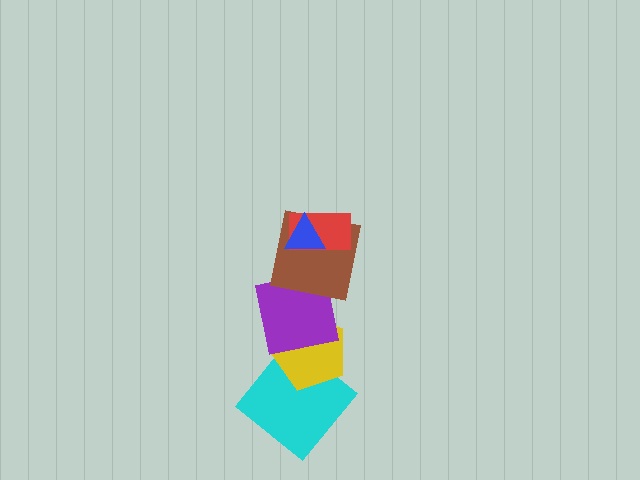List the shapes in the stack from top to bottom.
From top to bottom: the blue triangle, the red rectangle, the brown square, the purple square, the yellow pentagon, the cyan diamond.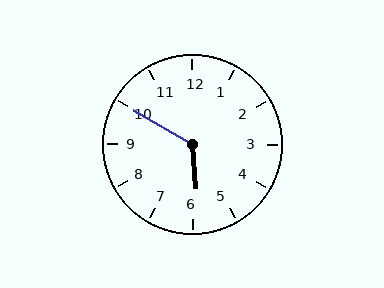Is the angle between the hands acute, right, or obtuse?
It is obtuse.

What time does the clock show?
5:50.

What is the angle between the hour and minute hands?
Approximately 125 degrees.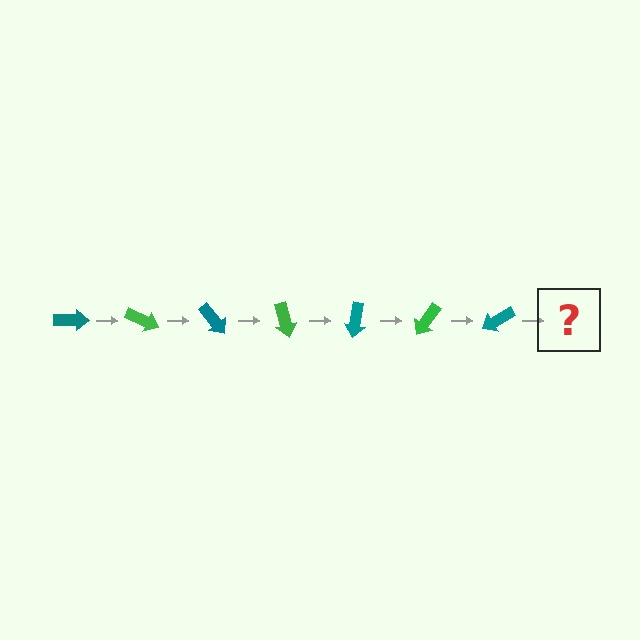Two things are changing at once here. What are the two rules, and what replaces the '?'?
The two rules are that it rotates 25 degrees each step and the color cycles through teal and green. The '?' should be a green arrow, rotated 175 degrees from the start.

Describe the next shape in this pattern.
It should be a green arrow, rotated 175 degrees from the start.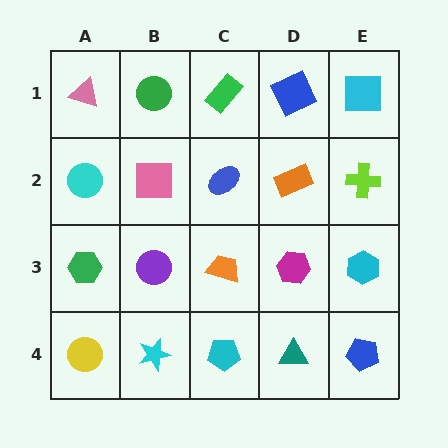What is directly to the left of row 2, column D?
A blue ellipse.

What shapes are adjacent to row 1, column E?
A lime cross (row 2, column E), a blue square (row 1, column D).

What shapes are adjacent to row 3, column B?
A pink square (row 2, column B), a cyan star (row 4, column B), a green hexagon (row 3, column A), an orange trapezoid (row 3, column C).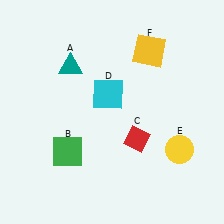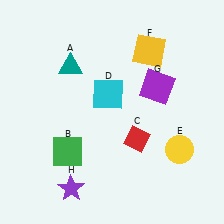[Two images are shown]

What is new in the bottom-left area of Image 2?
A purple star (H) was added in the bottom-left area of Image 2.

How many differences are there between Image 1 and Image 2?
There are 2 differences between the two images.